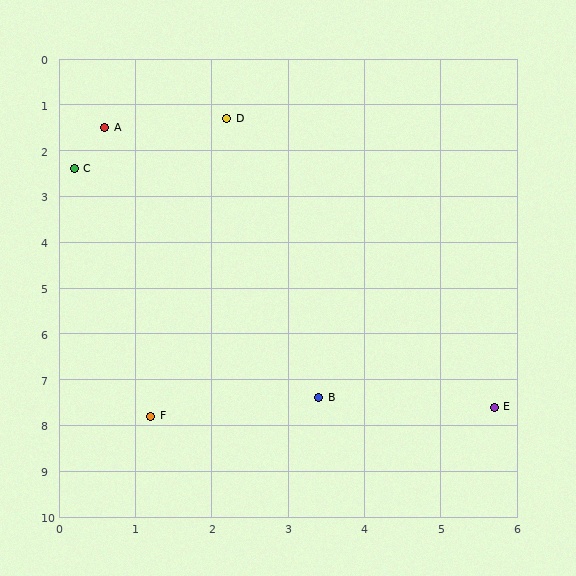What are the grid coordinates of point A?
Point A is at approximately (0.6, 1.5).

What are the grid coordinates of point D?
Point D is at approximately (2.2, 1.3).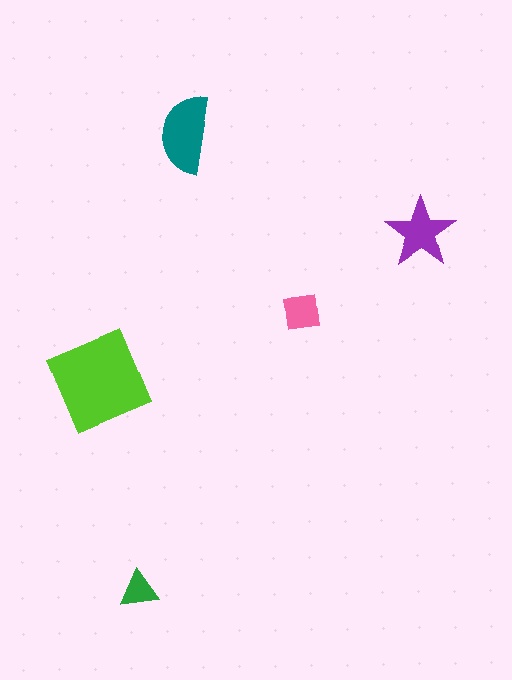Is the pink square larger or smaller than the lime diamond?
Smaller.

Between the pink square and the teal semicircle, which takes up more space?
The teal semicircle.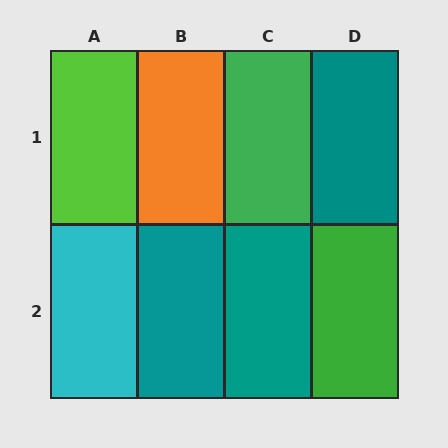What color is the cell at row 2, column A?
Cyan.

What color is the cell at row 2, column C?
Teal.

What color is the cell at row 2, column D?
Green.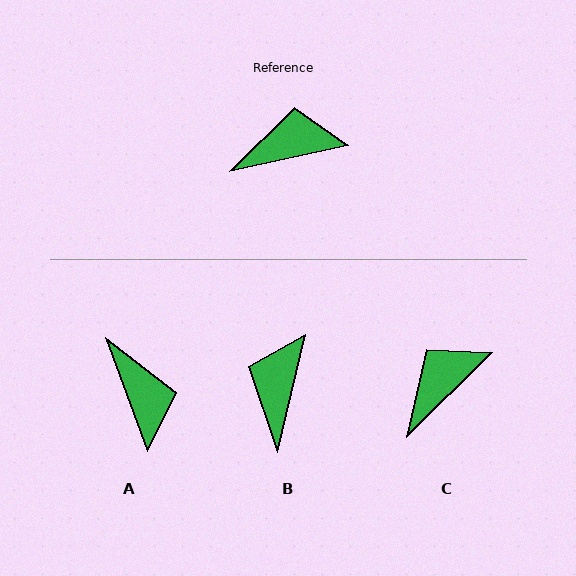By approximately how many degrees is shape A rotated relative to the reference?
Approximately 82 degrees clockwise.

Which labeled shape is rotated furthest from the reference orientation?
A, about 82 degrees away.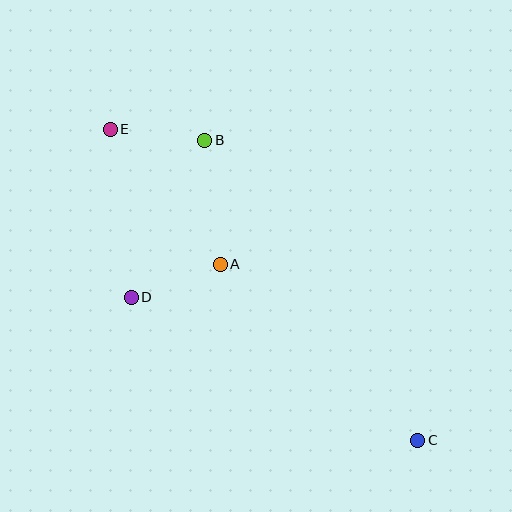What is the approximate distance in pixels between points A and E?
The distance between A and E is approximately 174 pixels.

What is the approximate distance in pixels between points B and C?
The distance between B and C is approximately 368 pixels.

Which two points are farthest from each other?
Points C and E are farthest from each other.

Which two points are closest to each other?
Points A and D are closest to each other.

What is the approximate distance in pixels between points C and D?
The distance between C and D is approximately 320 pixels.